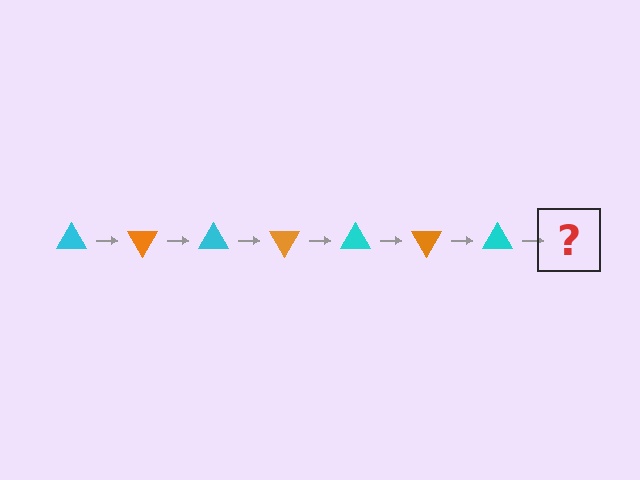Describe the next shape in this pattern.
It should be an orange triangle, rotated 420 degrees from the start.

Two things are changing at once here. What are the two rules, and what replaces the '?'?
The two rules are that it rotates 60 degrees each step and the color cycles through cyan and orange. The '?' should be an orange triangle, rotated 420 degrees from the start.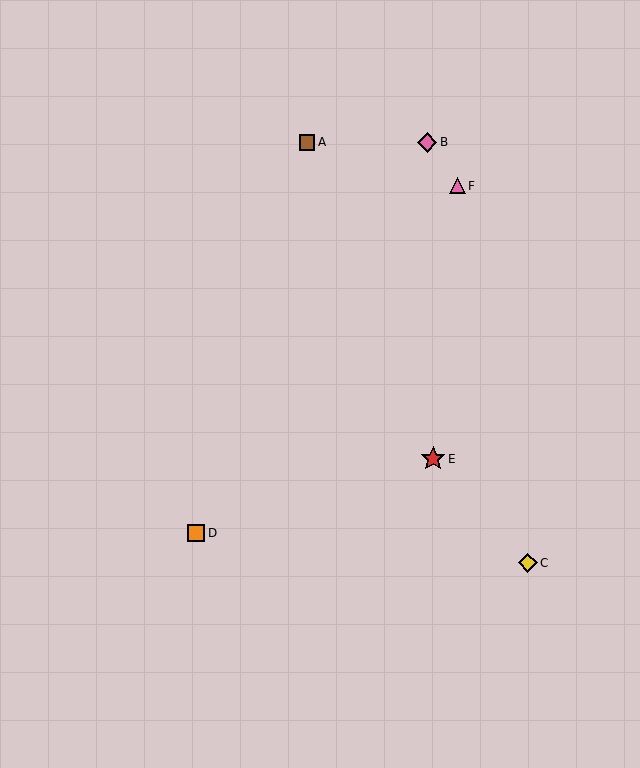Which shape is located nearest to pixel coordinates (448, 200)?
The pink triangle (labeled F) at (458, 186) is nearest to that location.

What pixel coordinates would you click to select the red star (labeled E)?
Click at (433, 459) to select the red star E.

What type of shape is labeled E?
Shape E is a red star.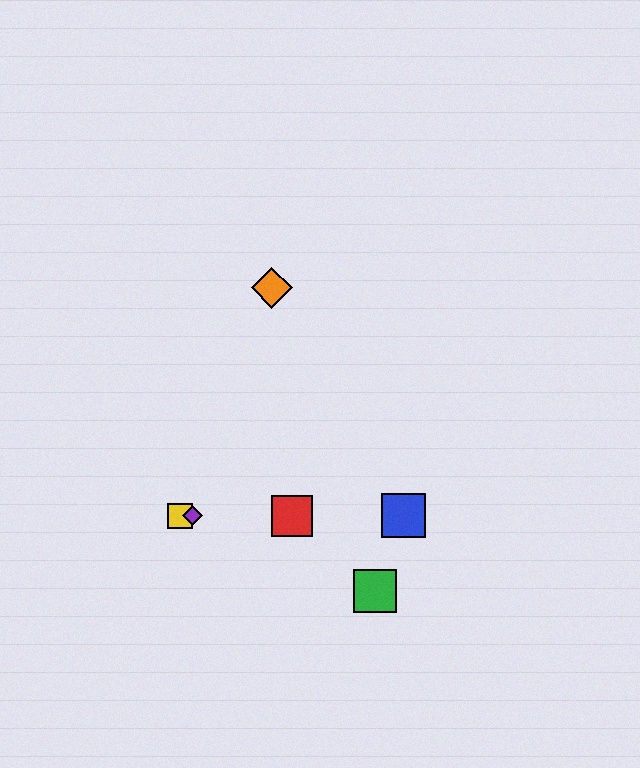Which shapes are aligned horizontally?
The red square, the blue square, the yellow square, the purple diamond are aligned horizontally.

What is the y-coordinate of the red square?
The red square is at y≈516.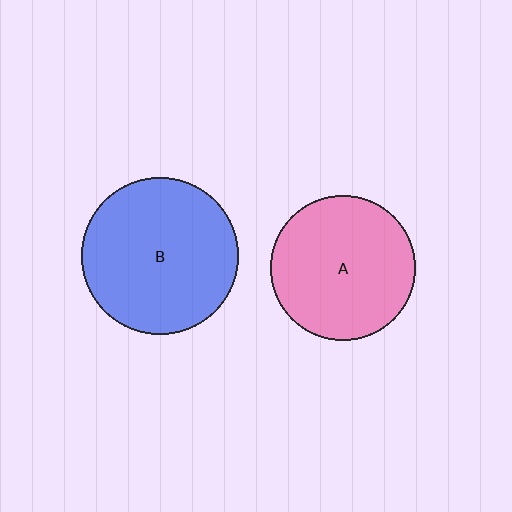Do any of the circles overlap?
No, none of the circles overlap.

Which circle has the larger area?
Circle B (blue).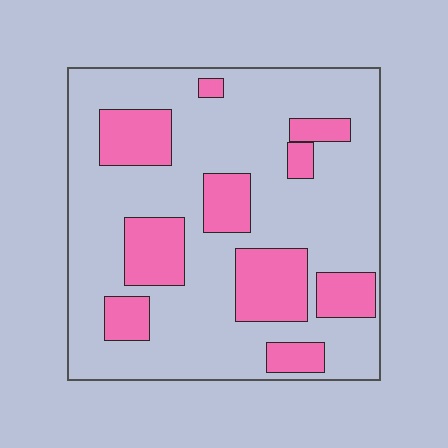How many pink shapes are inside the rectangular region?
10.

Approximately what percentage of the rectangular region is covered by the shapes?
Approximately 25%.